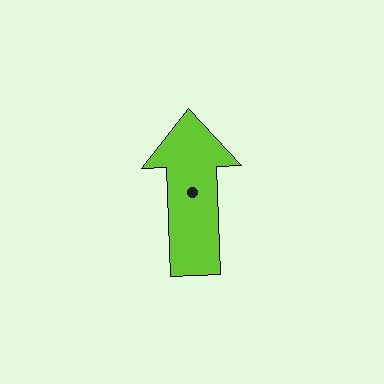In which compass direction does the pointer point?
North.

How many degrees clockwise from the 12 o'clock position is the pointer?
Approximately 358 degrees.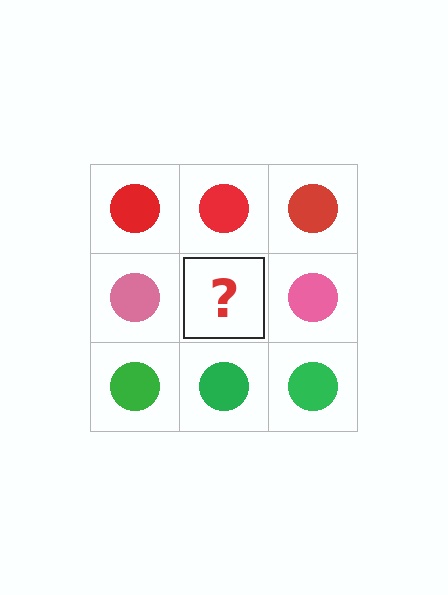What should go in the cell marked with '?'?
The missing cell should contain a pink circle.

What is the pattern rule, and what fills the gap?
The rule is that each row has a consistent color. The gap should be filled with a pink circle.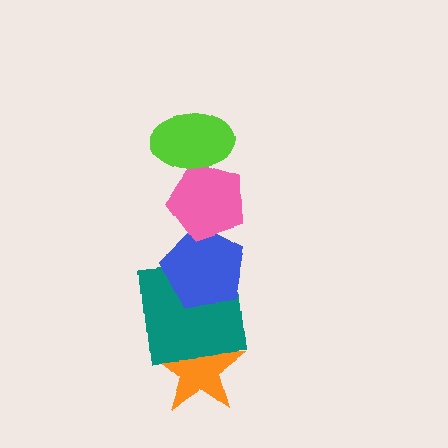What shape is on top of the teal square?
The blue pentagon is on top of the teal square.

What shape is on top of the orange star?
The teal square is on top of the orange star.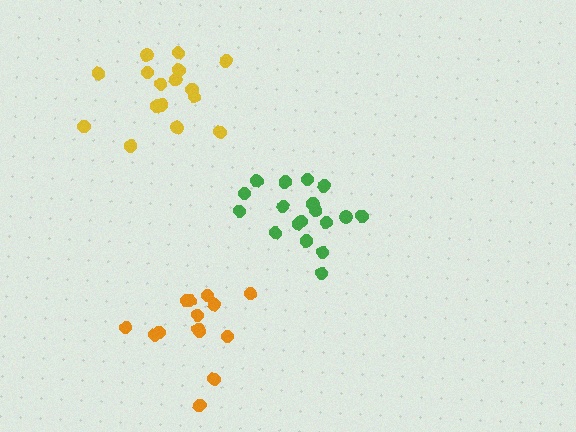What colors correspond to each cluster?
The clusters are colored: green, orange, yellow.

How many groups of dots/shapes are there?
There are 3 groups.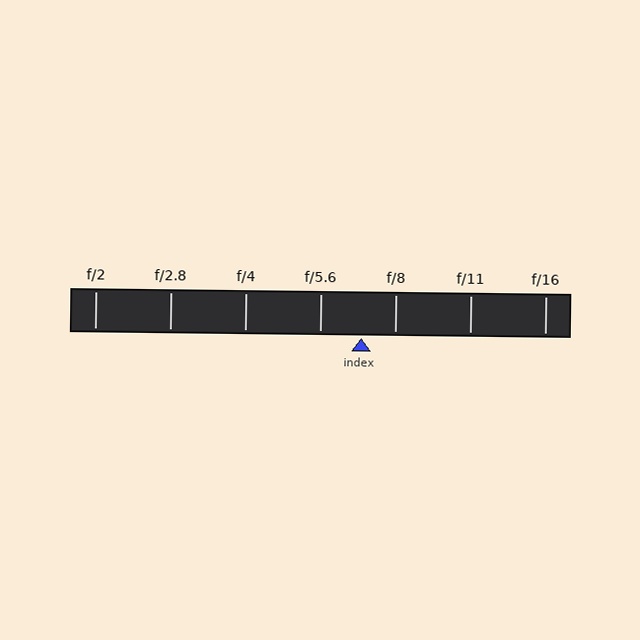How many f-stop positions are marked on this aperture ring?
There are 7 f-stop positions marked.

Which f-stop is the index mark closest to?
The index mark is closest to f/8.